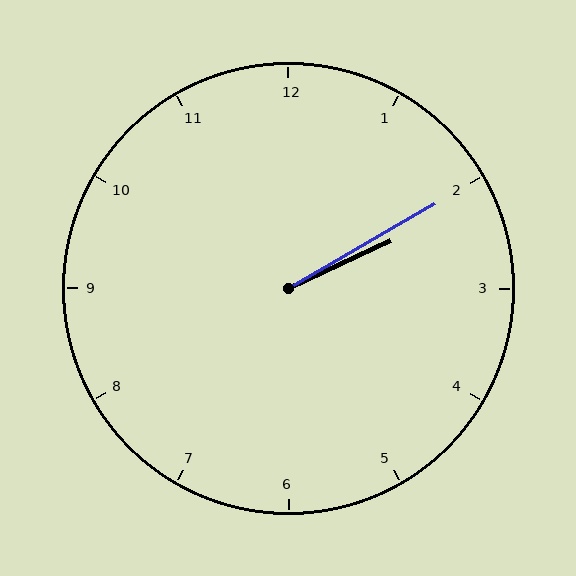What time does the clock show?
2:10.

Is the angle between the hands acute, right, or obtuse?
It is acute.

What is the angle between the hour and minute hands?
Approximately 5 degrees.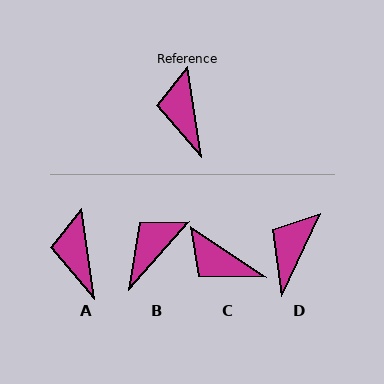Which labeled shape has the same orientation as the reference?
A.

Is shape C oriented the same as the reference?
No, it is off by about 48 degrees.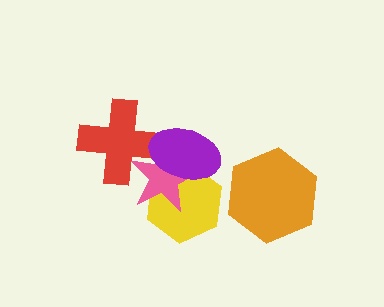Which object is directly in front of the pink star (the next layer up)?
The red cross is directly in front of the pink star.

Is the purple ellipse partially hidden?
No, no other shape covers it.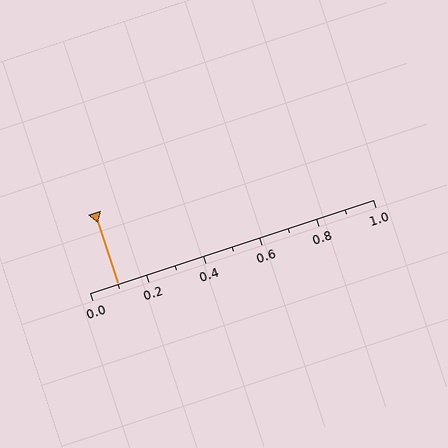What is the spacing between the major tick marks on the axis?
The major ticks are spaced 0.2 apart.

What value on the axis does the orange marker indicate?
The marker indicates approximately 0.1.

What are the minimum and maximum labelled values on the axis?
The axis runs from 0.0 to 1.0.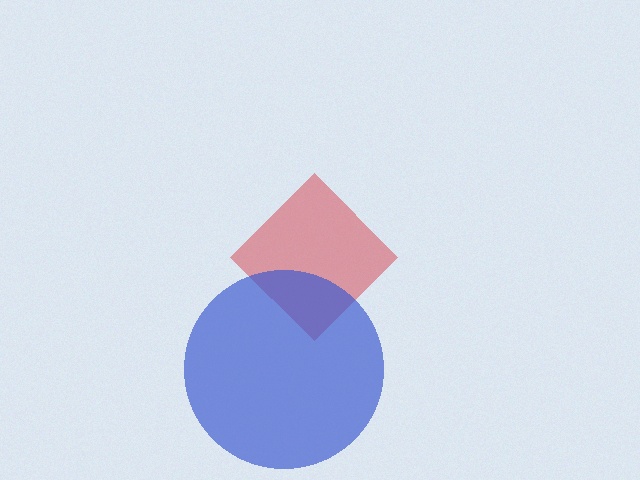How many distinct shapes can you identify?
There are 2 distinct shapes: a red diamond, a blue circle.